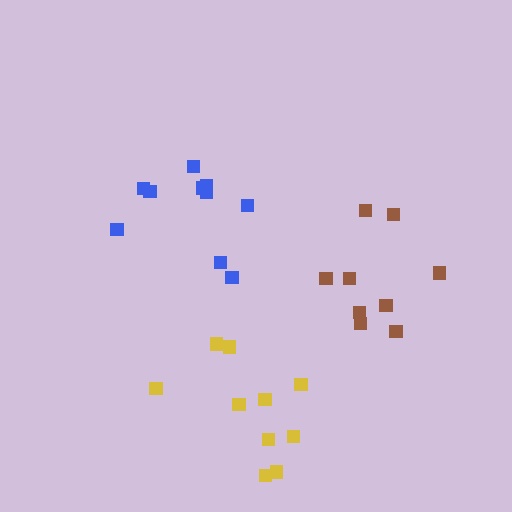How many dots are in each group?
Group 1: 10 dots, Group 2: 9 dots, Group 3: 10 dots (29 total).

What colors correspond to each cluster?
The clusters are colored: yellow, brown, blue.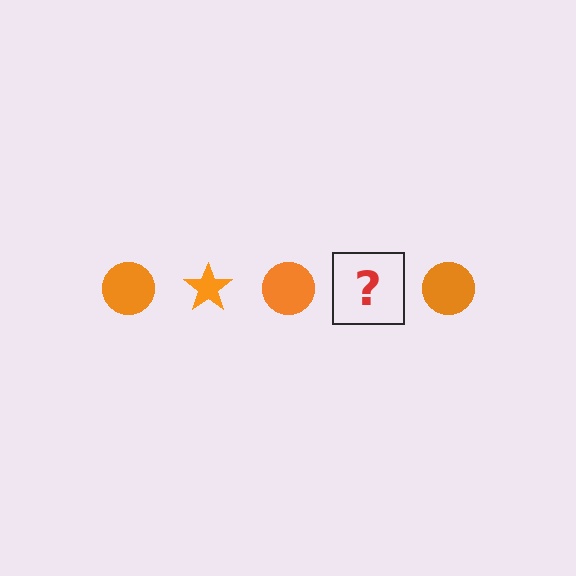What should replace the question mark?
The question mark should be replaced with an orange star.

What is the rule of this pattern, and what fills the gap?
The rule is that the pattern cycles through circle, star shapes in orange. The gap should be filled with an orange star.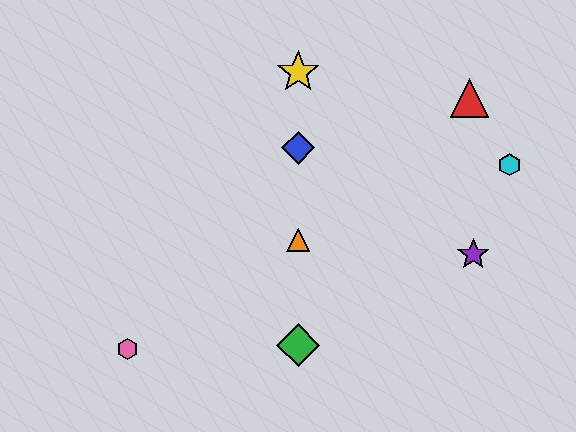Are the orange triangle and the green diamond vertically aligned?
Yes, both are at x≈298.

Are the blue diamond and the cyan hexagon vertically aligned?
No, the blue diamond is at x≈298 and the cyan hexagon is at x≈510.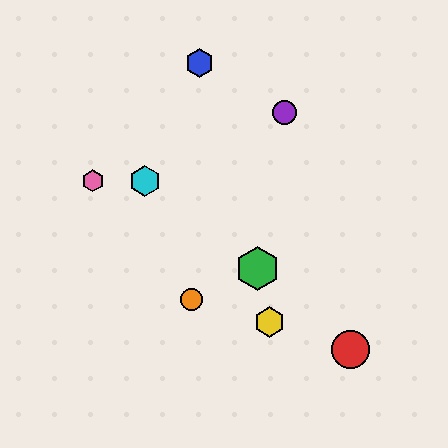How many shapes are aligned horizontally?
2 shapes (the cyan hexagon, the pink hexagon) are aligned horizontally.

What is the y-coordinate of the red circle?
The red circle is at y≈350.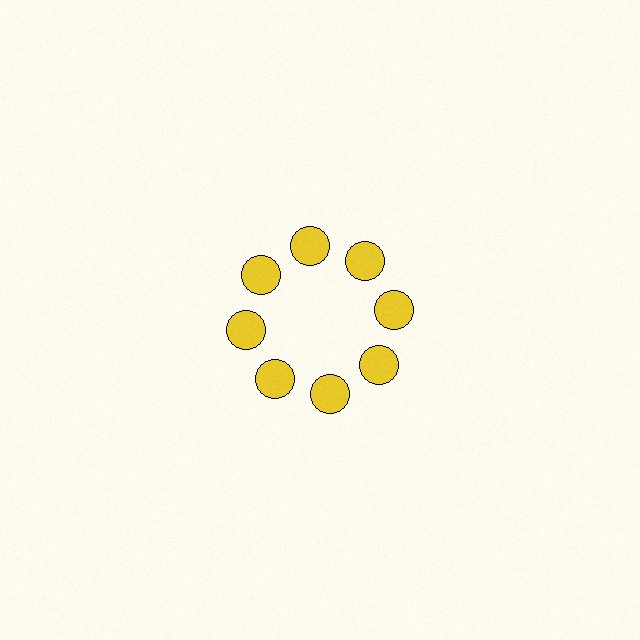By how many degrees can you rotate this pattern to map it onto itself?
The pattern maps onto itself every 45 degrees of rotation.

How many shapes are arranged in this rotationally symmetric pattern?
There are 8 shapes, arranged in 8 groups of 1.